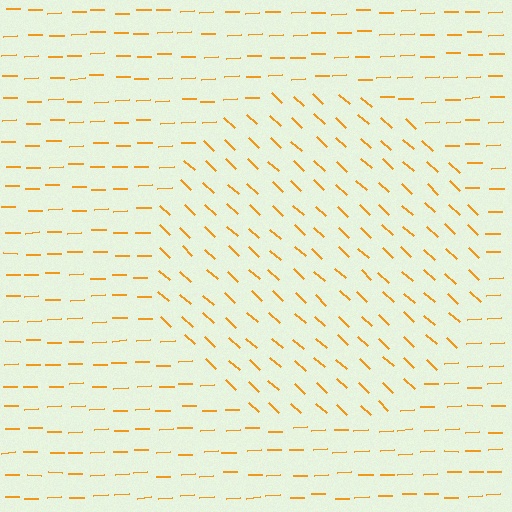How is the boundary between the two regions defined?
The boundary is defined purely by a change in line orientation (approximately 45 degrees difference). All lines are the same color and thickness.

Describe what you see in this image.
The image is filled with small orange line segments. A circle region in the image has lines oriented differently from the surrounding lines, creating a visible texture boundary.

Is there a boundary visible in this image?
Yes, there is a texture boundary formed by a change in line orientation.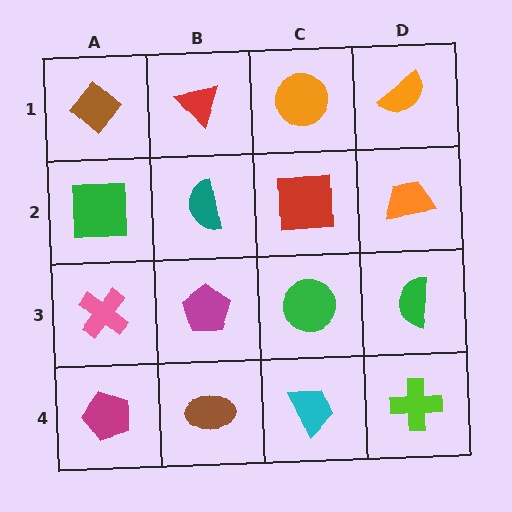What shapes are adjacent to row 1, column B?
A teal semicircle (row 2, column B), a brown diamond (row 1, column A), an orange circle (row 1, column C).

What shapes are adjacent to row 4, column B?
A magenta pentagon (row 3, column B), a magenta pentagon (row 4, column A), a cyan trapezoid (row 4, column C).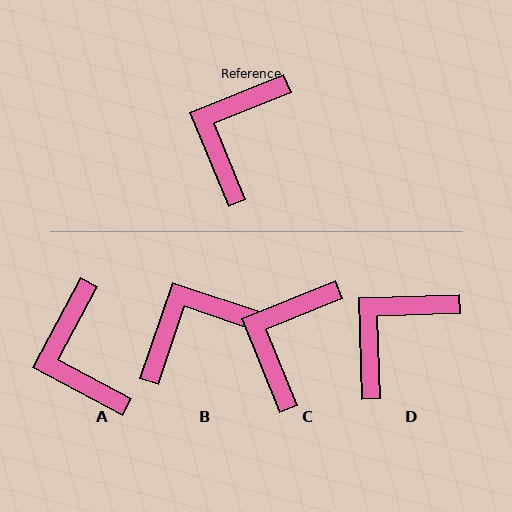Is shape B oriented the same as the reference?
No, it is off by about 41 degrees.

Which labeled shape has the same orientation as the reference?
C.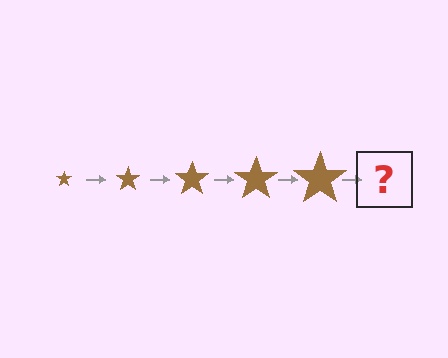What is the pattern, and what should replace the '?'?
The pattern is that the star gets progressively larger each step. The '?' should be a brown star, larger than the previous one.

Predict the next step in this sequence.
The next step is a brown star, larger than the previous one.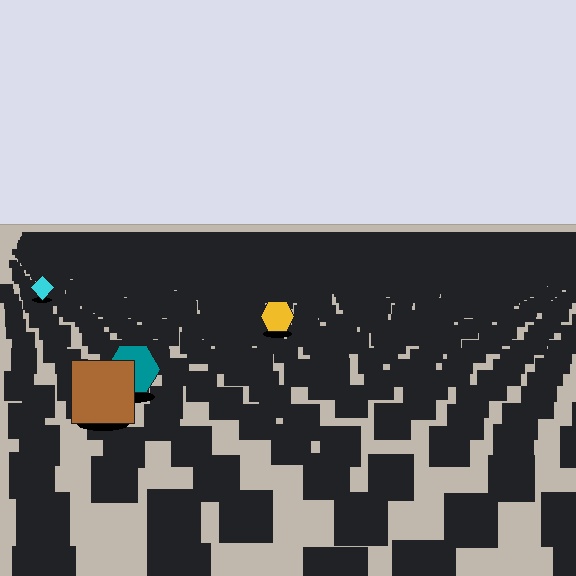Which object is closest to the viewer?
The brown square is closest. The texture marks near it are larger and more spread out.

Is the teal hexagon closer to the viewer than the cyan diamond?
Yes. The teal hexagon is closer — you can tell from the texture gradient: the ground texture is coarser near it.